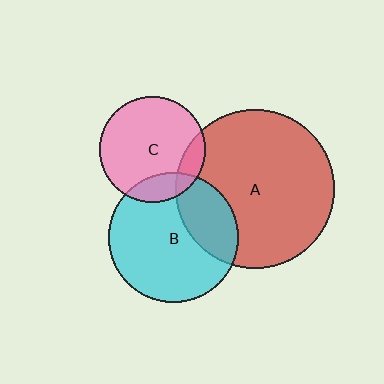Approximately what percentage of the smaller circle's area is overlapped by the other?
Approximately 30%.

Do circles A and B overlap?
Yes.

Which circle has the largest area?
Circle A (red).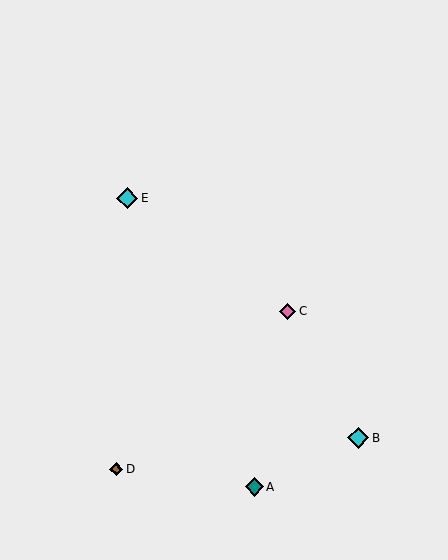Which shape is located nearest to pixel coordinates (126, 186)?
The cyan diamond (labeled E) at (127, 198) is nearest to that location.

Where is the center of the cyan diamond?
The center of the cyan diamond is at (127, 198).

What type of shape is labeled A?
Shape A is a teal diamond.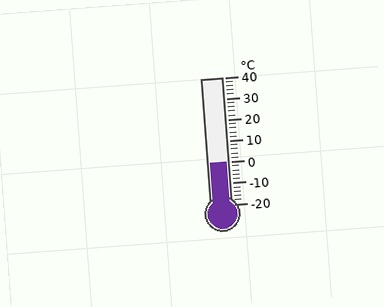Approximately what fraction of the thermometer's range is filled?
The thermometer is filled to approximately 35% of its range.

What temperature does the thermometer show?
The thermometer shows approximately 0°C.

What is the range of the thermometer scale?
The thermometer scale ranges from -20°C to 40°C.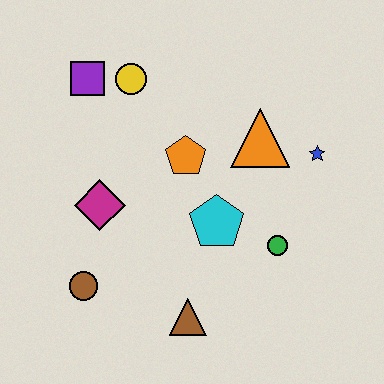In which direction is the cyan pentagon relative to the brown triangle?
The cyan pentagon is above the brown triangle.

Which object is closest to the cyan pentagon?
The green circle is closest to the cyan pentagon.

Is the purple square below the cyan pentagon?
No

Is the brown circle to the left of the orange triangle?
Yes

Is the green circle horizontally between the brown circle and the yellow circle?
No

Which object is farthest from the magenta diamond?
The blue star is farthest from the magenta diamond.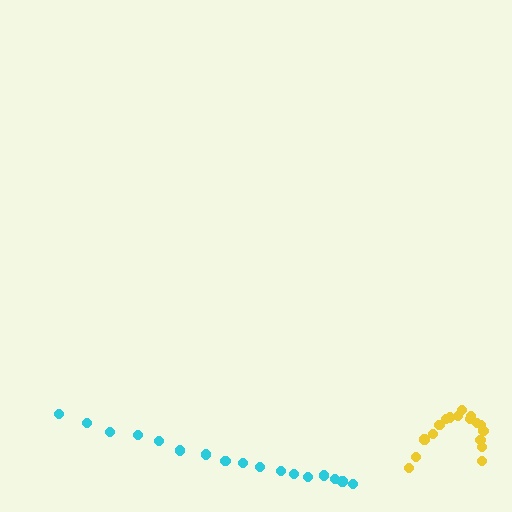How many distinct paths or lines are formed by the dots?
There are 2 distinct paths.